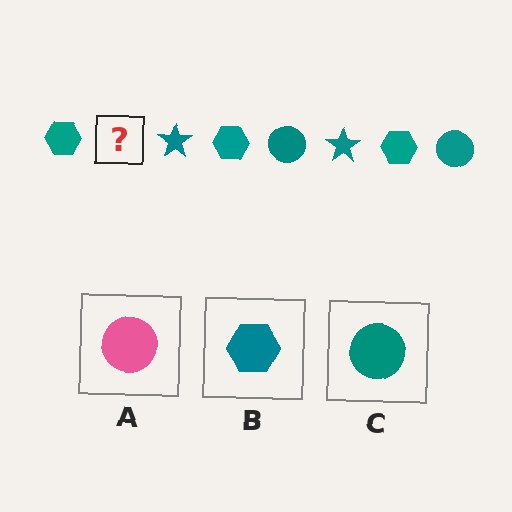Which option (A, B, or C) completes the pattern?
C.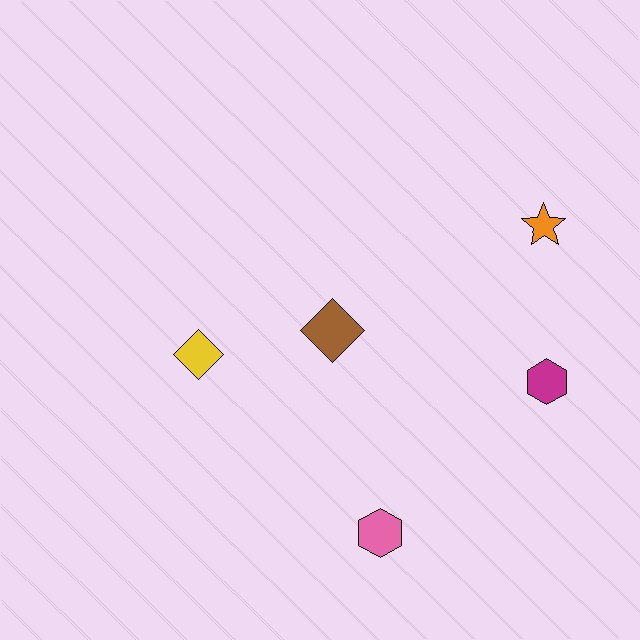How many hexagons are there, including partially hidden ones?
There are 2 hexagons.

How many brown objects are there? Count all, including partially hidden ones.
There is 1 brown object.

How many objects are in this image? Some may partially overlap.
There are 5 objects.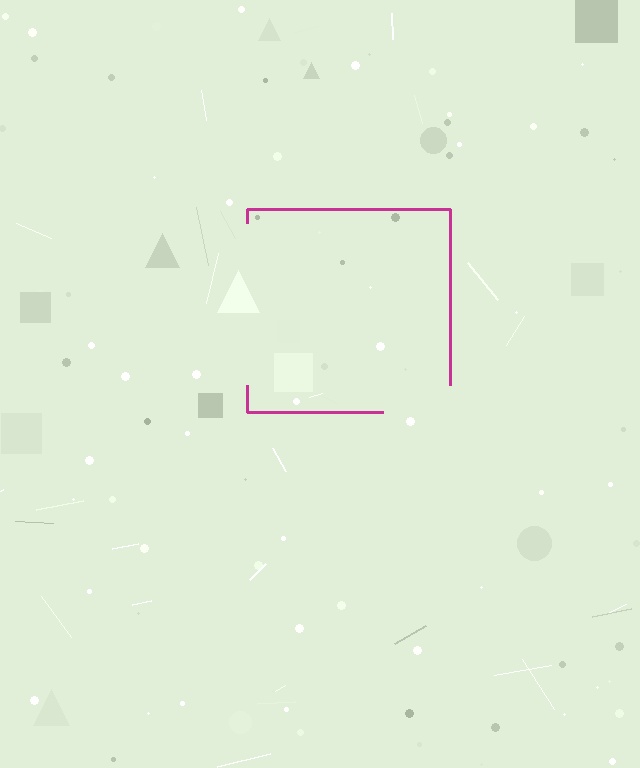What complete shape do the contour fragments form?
The contour fragments form a square.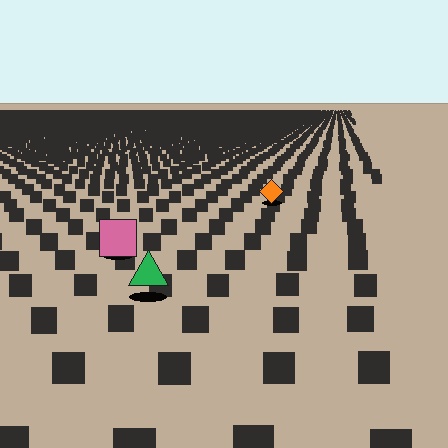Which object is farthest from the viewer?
The orange diamond is farthest from the viewer. It appears smaller and the ground texture around it is denser.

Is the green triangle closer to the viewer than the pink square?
Yes. The green triangle is closer — you can tell from the texture gradient: the ground texture is coarser near it.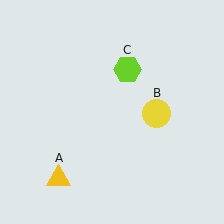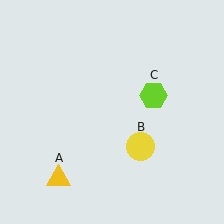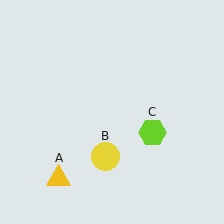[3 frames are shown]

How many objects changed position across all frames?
2 objects changed position: yellow circle (object B), lime hexagon (object C).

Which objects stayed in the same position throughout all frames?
Yellow triangle (object A) remained stationary.